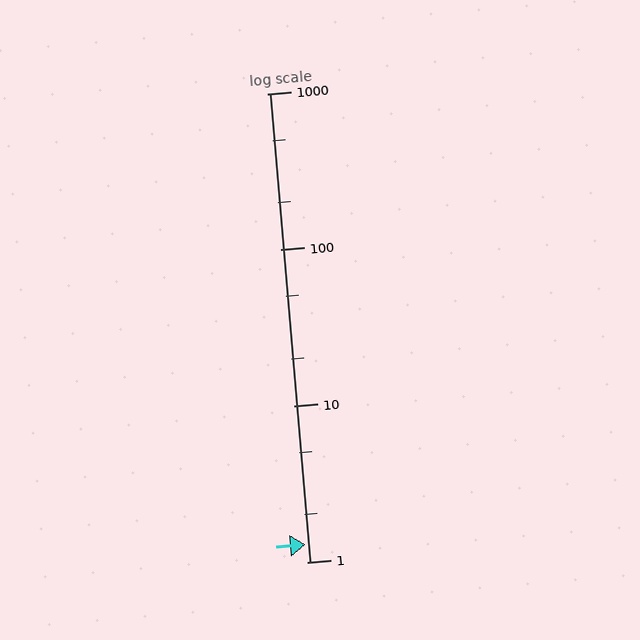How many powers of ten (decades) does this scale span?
The scale spans 3 decades, from 1 to 1000.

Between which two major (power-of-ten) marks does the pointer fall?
The pointer is between 1 and 10.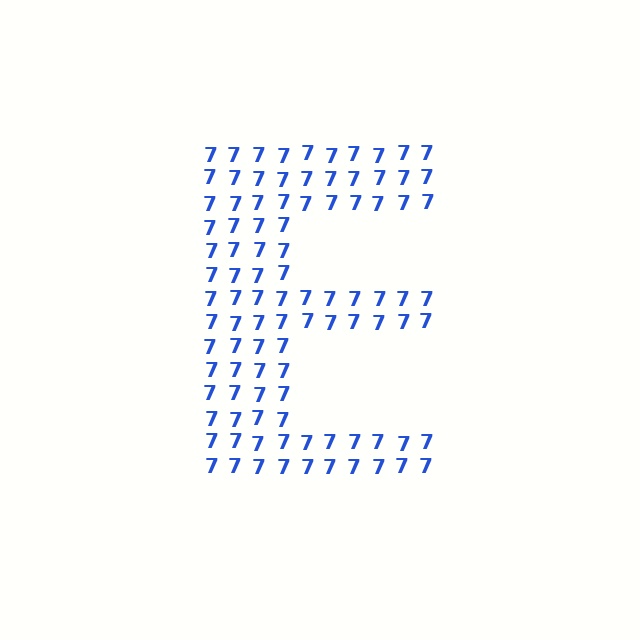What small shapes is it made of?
It is made of small digit 7's.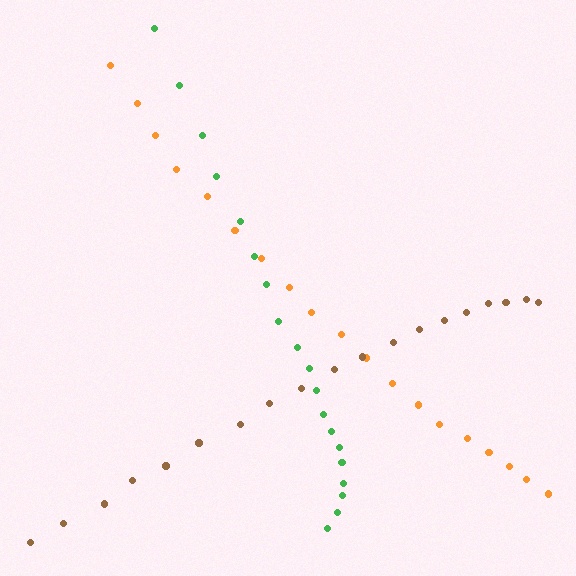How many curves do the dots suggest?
There are 3 distinct paths.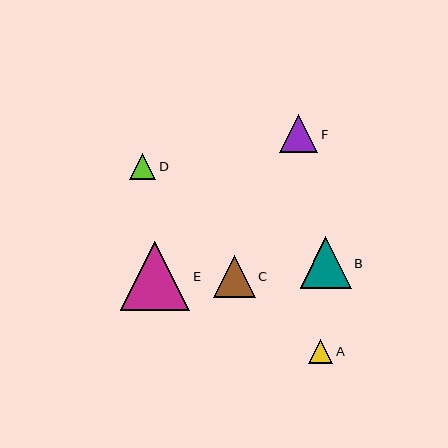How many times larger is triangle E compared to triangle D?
Triangle E is approximately 2.6 times the size of triangle D.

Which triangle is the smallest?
Triangle A is the smallest with a size of approximately 24 pixels.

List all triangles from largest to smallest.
From largest to smallest: E, B, C, F, D, A.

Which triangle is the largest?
Triangle E is the largest with a size of approximately 69 pixels.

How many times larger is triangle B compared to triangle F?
Triangle B is approximately 1.3 times the size of triangle F.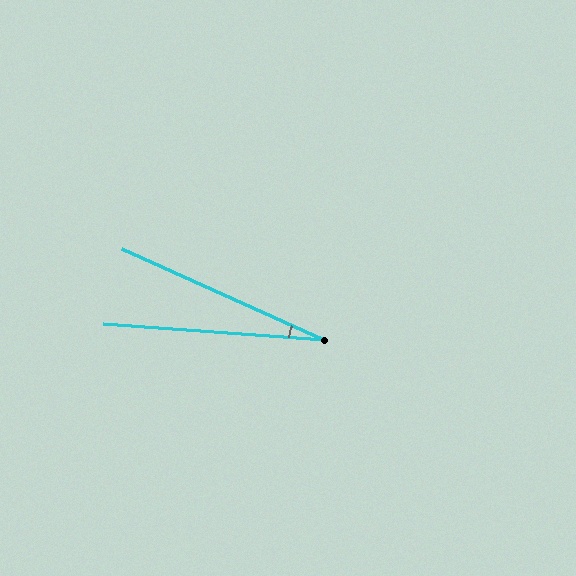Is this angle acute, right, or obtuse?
It is acute.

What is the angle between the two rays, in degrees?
Approximately 20 degrees.